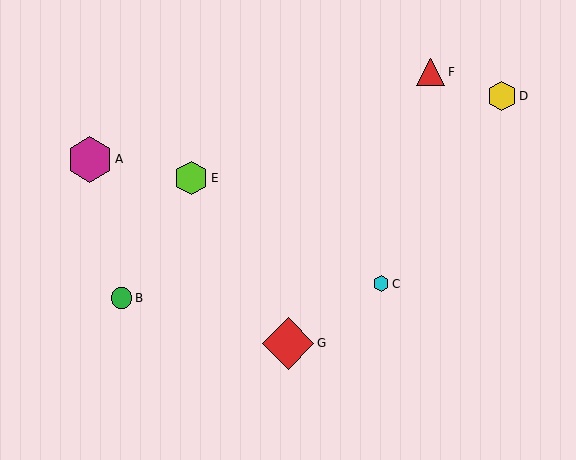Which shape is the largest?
The red diamond (labeled G) is the largest.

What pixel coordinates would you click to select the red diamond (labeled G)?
Click at (288, 343) to select the red diamond G.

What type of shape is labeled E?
Shape E is a lime hexagon.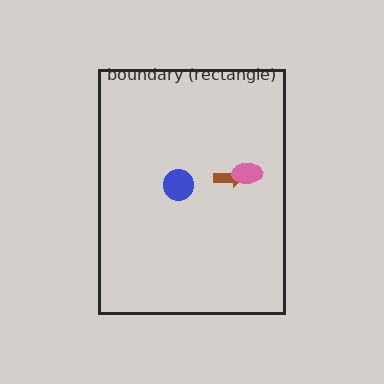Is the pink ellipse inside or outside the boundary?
Inside.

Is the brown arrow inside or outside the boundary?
Inside.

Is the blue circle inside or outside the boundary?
Inside.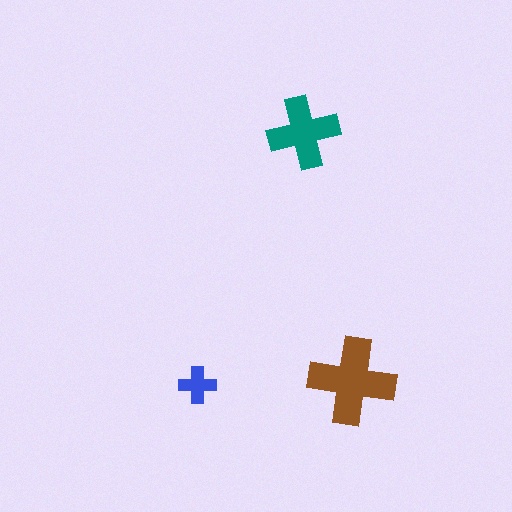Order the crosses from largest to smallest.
the brown one, the teal one, the blue one.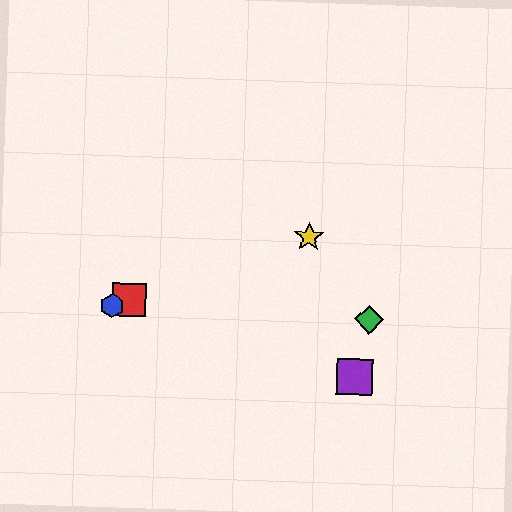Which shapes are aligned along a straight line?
The red square, the blue hexagon, the yellow star are aligned along a straight line.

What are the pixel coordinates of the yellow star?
The yellow star is at (309, 237).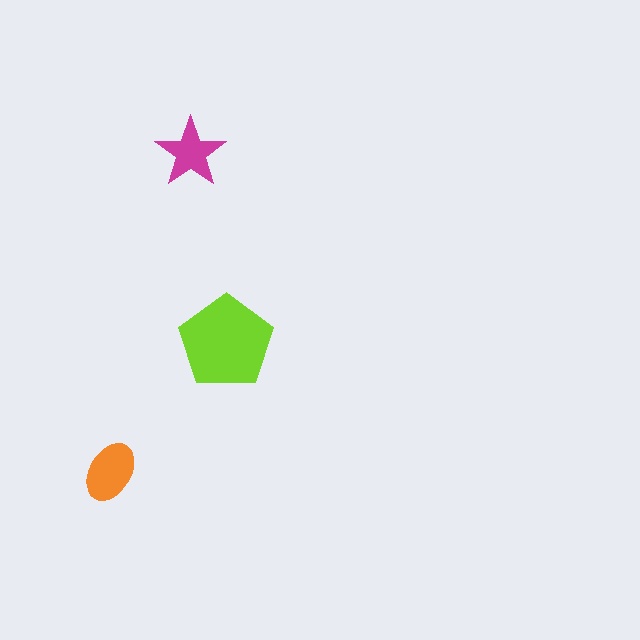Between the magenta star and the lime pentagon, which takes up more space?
The lime pentagon.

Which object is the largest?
The lime pentagon.